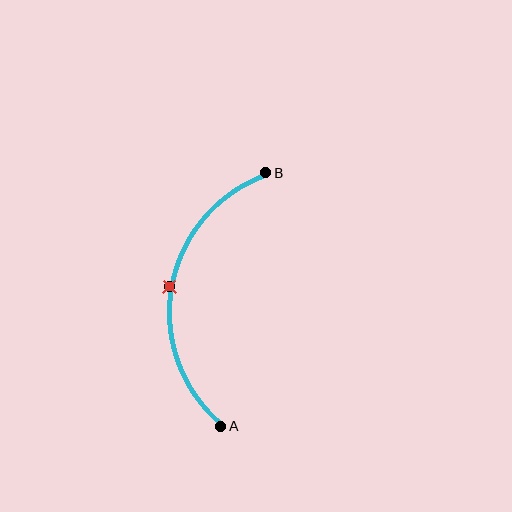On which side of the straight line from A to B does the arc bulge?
The arc bulges to the left of the straight line connecting A and B.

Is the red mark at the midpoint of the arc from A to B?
Yes. The red mark lies on the arc at equal arc-length from both A and B — it is the arc midpoint.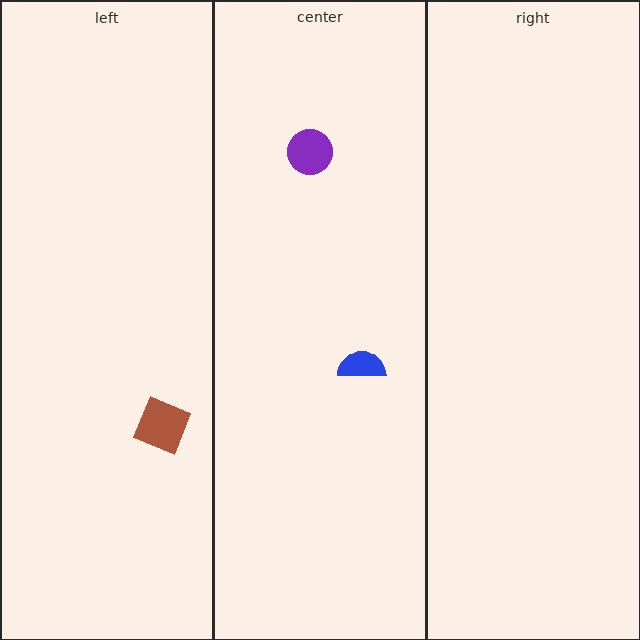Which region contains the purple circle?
The center region.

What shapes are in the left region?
The brown square.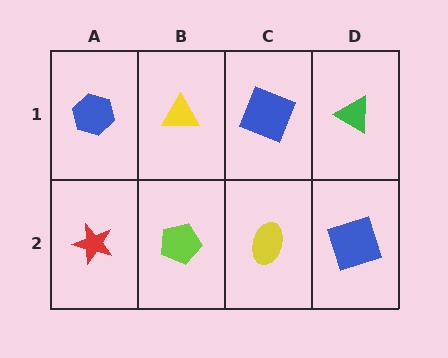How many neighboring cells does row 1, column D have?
2.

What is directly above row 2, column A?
A blue hexagon.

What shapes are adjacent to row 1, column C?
A yellow ellipse (row 2, column C), a yellow triangle (row 1, column B), a green triangle (row 1, column D).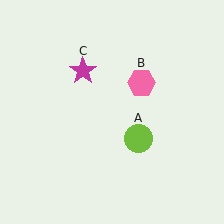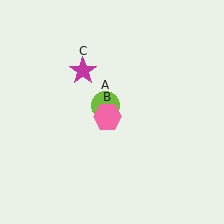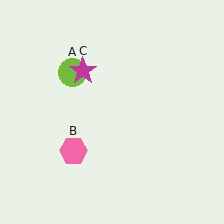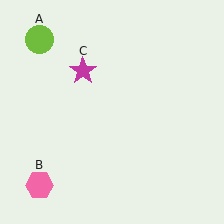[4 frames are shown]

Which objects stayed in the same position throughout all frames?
Magenta star (object C) remained stationary.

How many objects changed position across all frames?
2 objects changed position: lime circle (object A), pink hexagon (object B).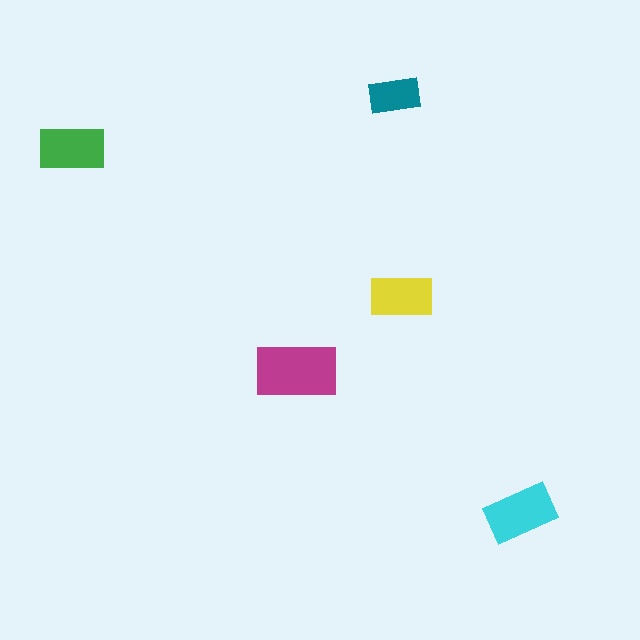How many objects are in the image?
There are 5 objects in the image.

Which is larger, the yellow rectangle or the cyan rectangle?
The cyan one.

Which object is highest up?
The teal rectangle is topmost.